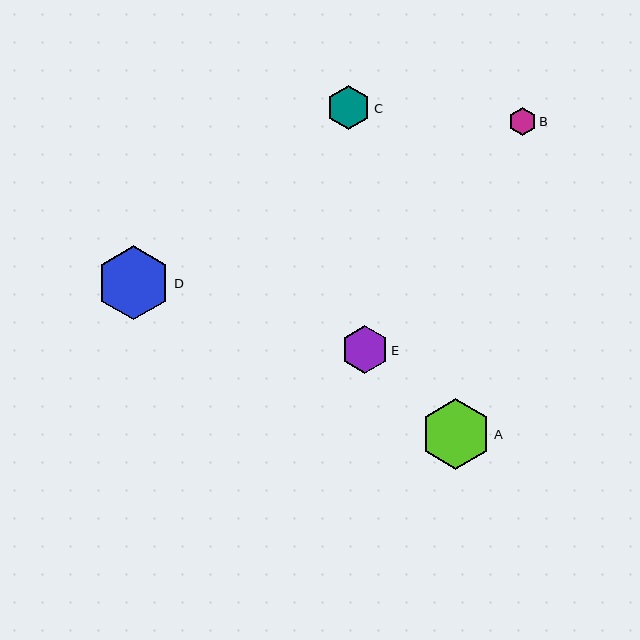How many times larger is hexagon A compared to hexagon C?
Hexagon A is approximately 1.6 times the size of hexagon C.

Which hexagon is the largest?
Hexagon D is the largest with a size of approximately 74 pixels.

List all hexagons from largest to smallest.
From largest to smallest: D, A, E, C, B.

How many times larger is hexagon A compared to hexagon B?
Hexagon A is approximately 2.5 times the size of hexagon B.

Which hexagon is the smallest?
Hexagon B is the smallest with a size of approximately 28 pixels.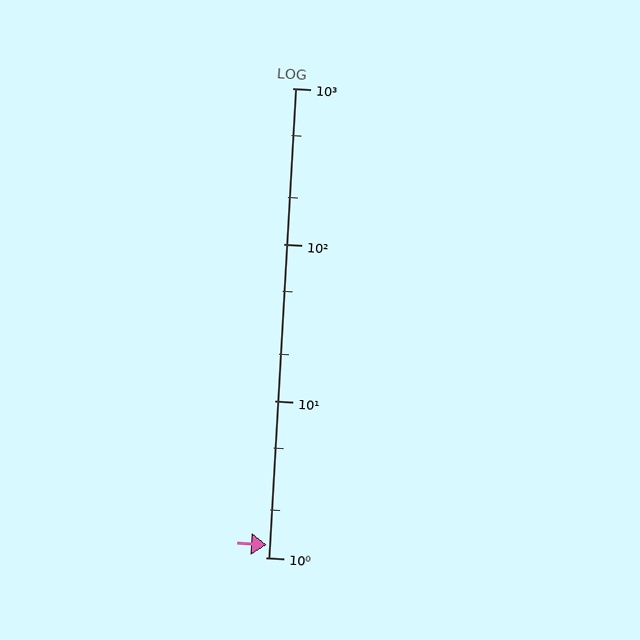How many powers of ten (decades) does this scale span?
The scale spans 3 decades, from 1 to 1000.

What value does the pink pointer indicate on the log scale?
The pointer indicates approximately 1.2.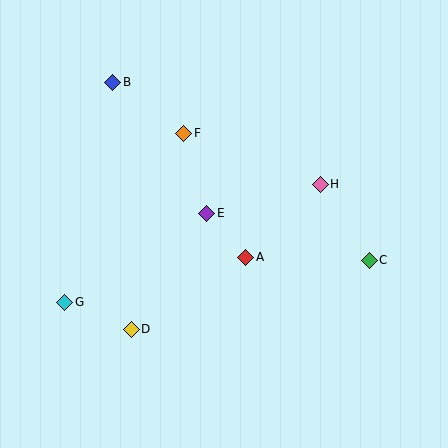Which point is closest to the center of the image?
Point E at (207, 213) is closest to the center.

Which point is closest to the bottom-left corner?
Point G is closest to the bottom-left corner.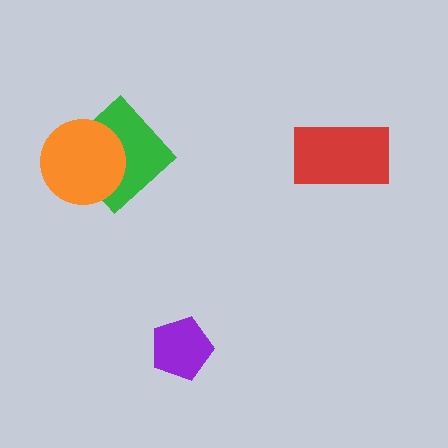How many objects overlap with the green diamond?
1 object overlaps with the green diamond.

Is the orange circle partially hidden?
No, no other shape covers it.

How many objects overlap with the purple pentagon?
0 objects overlap with the purple pentagon.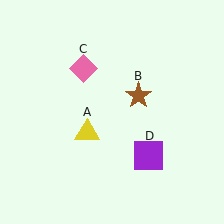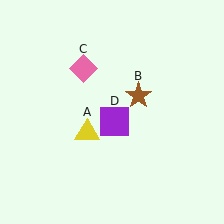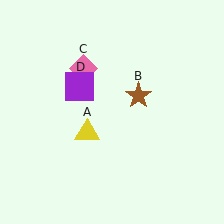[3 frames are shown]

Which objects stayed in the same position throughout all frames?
Yellow triangle (object A) and brown star (object B) and pink diamond (object C) remained stationary.